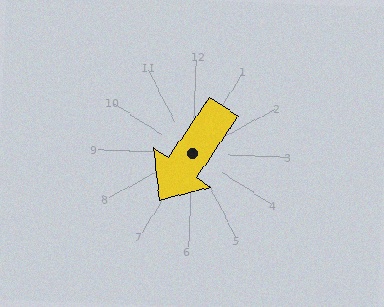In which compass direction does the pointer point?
Southwest.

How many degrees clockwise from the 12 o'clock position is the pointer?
Approximately 212 degrees.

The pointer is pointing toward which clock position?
Roughly 7 o'clock.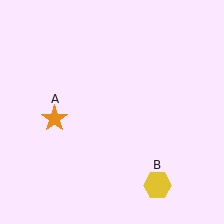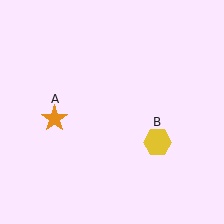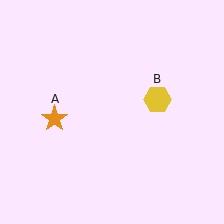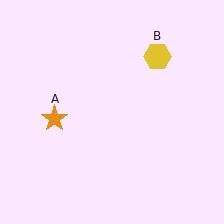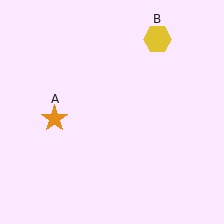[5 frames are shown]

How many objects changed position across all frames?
1 object changed position: yellow hexagon (object B).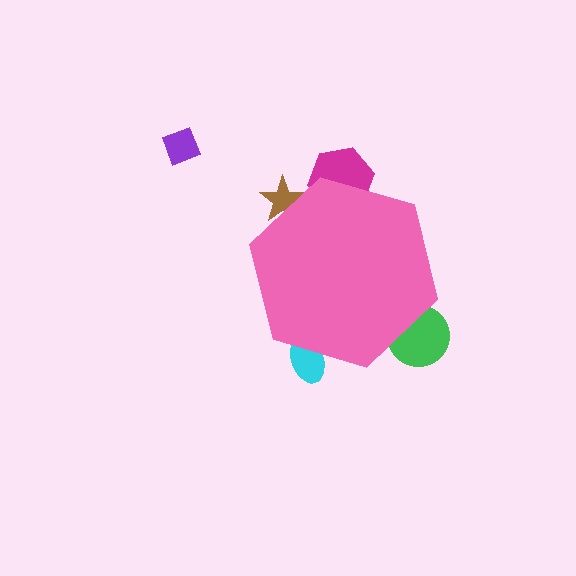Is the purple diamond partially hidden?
No, the purple diamond is fully visible.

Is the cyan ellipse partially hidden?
Yes, the cyan ellipse is partially hidden behind the pink hexagon.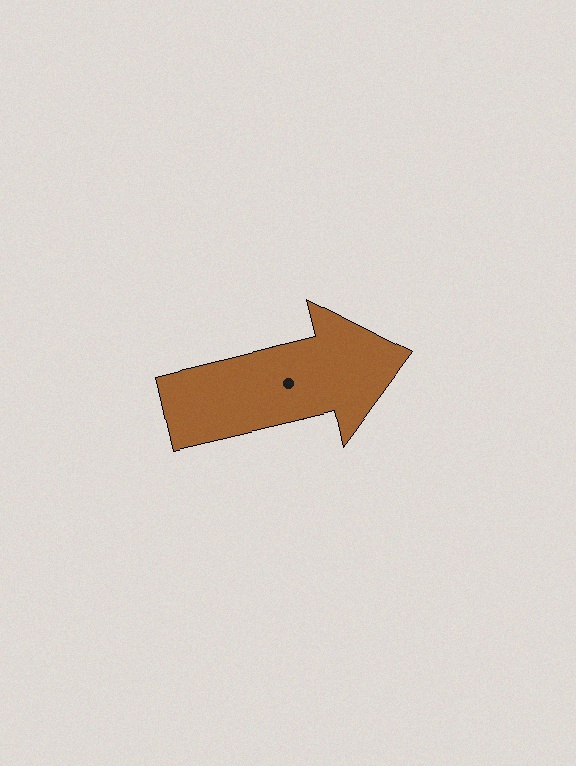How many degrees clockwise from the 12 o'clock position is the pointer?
Approximately 77 degrees.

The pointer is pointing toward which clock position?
Roughly 3 o'clock.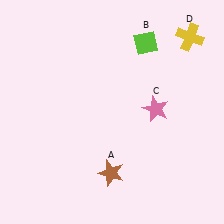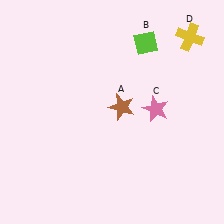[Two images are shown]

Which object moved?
The brown star (A) moved up.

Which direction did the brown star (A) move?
The brown star (A) moved up.